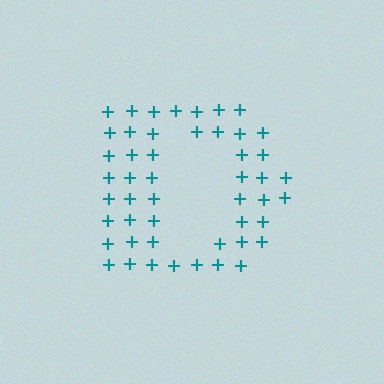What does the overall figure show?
The overall figure shows the letter D.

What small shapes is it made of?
It is made of small plus signs.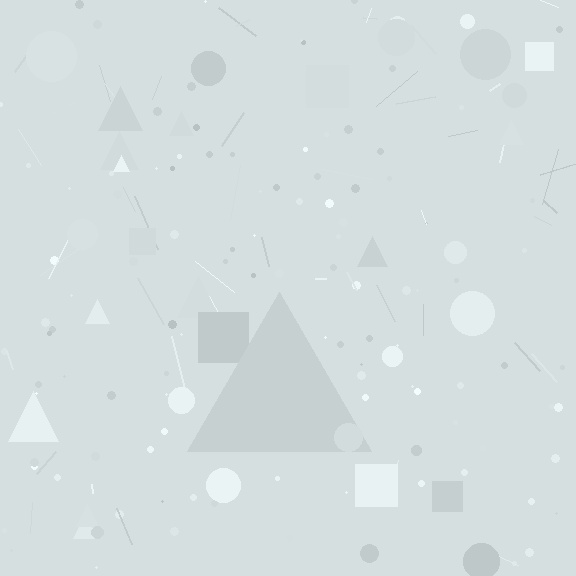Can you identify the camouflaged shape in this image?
The camouflaged shape is a triangle.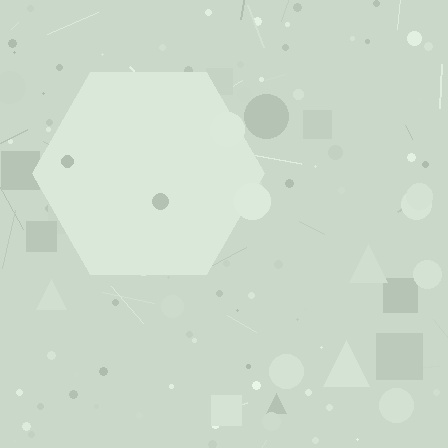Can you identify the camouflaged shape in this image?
The camouflaged shape is a hexagon.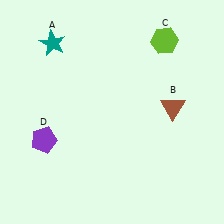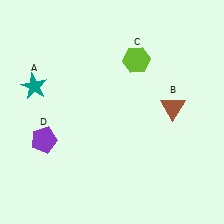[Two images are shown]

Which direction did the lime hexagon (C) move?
The lime hexagon (C) moved left.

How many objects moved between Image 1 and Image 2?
2 objects moved between the two images.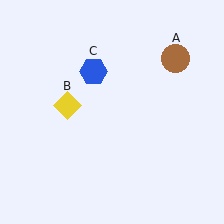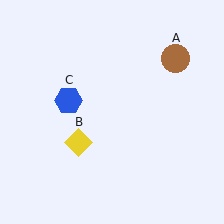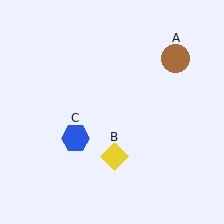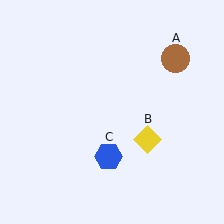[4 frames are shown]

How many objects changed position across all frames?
2 objects changed position: yellow diamond (object B), blue hexagon (object C).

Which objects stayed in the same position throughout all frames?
Brown circle (object A) remained stationary.